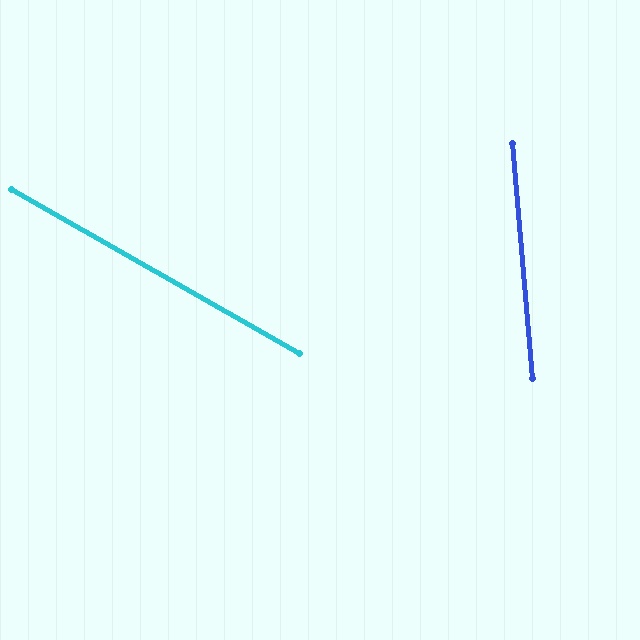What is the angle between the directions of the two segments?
Approximately 55 degrees.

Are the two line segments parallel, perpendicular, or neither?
Neither parallel nor perpendicular — they differ by about 55°.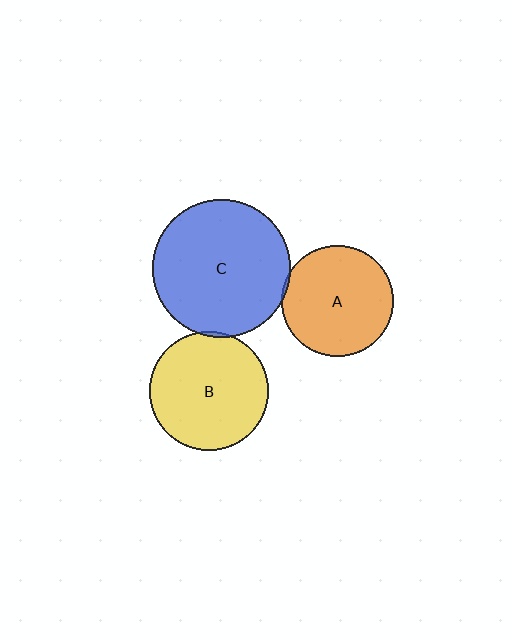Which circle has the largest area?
Circle C (blue).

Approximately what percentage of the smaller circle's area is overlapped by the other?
Approximately 5%.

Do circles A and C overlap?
Yes.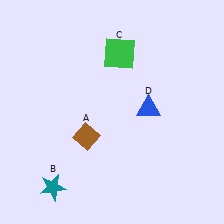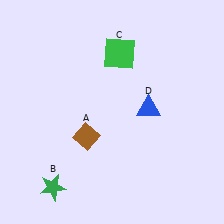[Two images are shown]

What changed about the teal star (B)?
In Image 1, B is teal. In Image 2, it changed to green.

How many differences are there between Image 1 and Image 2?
There is 1 difference between the two images.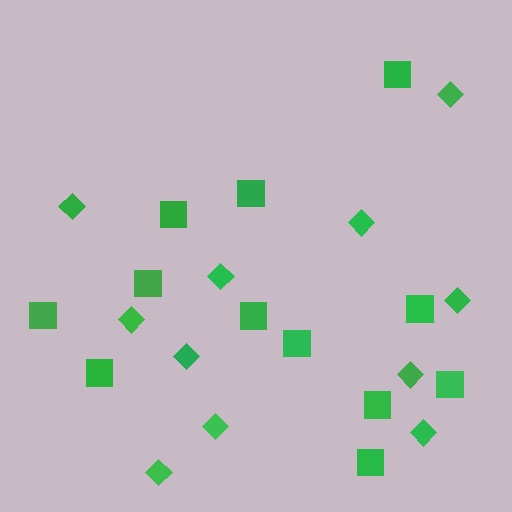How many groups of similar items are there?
There are 2 groups: one group of diamonds (11) and one group of squares (12).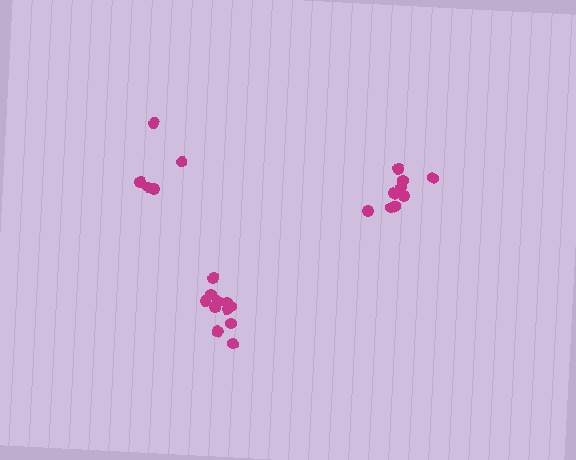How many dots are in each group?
Group 1: 5 dots, Group 2: 11 dots, Group 3: 9 dots (25 total).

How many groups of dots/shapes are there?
There are 3 groups.